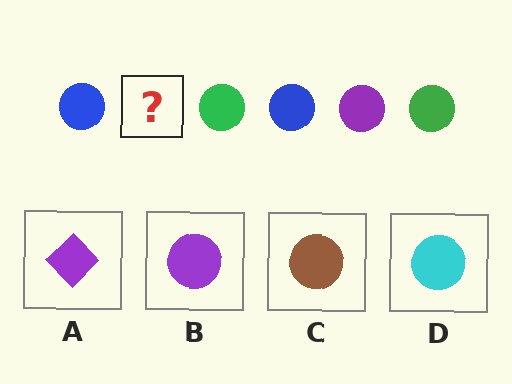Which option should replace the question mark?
Option B.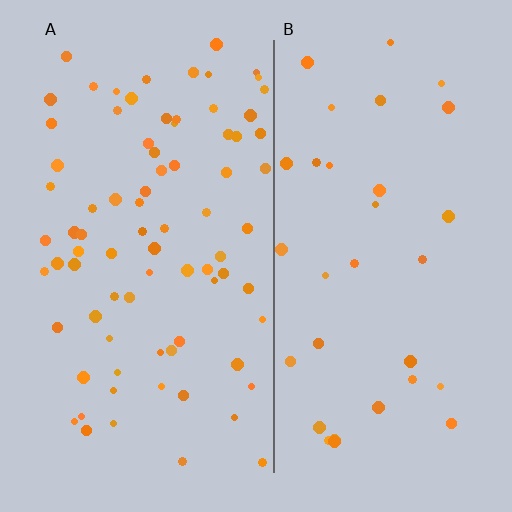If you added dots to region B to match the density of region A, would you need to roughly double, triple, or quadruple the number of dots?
Approximately double.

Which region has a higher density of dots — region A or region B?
A (the left).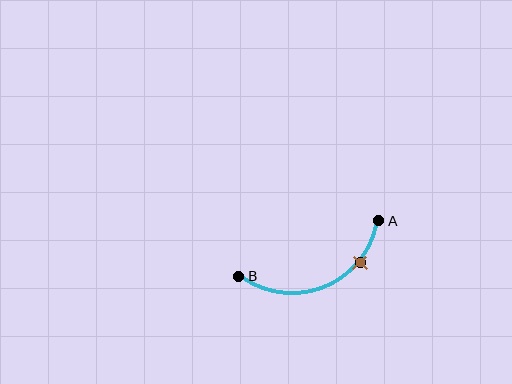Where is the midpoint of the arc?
The arc midpoint is the point on the curve farthest from the straight line joining A and B. It sits below that line.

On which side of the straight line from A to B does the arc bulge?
The arc bulges below the straight line connecting A and B.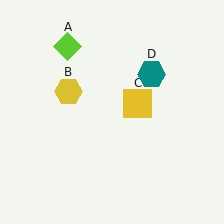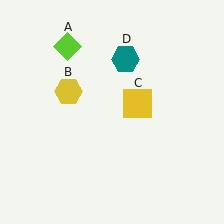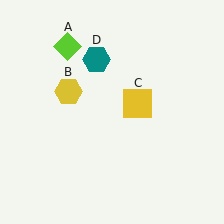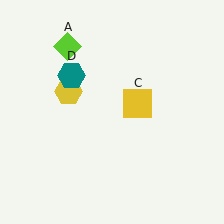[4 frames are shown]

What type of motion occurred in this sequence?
The teal hexagon (object D) rotated counterclockwise around the center of the scene.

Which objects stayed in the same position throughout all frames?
Lime diamond (object A) and yellow hexagon (object B) and yellow square (object C) remained stationary.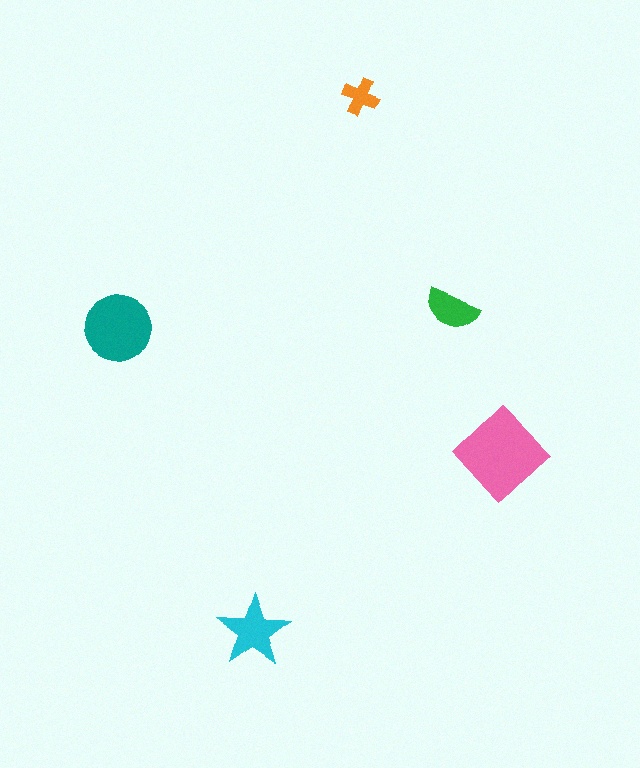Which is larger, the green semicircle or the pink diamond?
The pink diamond.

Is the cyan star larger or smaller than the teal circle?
Smaller.